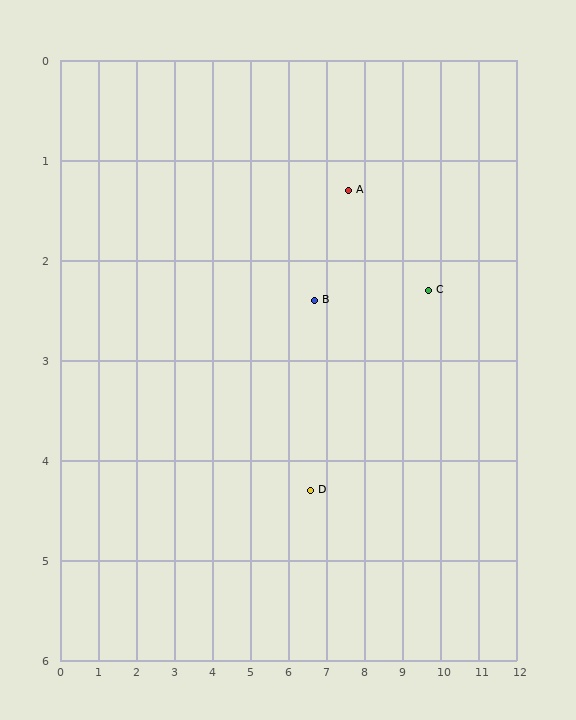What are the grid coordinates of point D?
Point D is at approximately (6.6, 4.3).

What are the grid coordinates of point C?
Point C is at approximately (9.7, 2.3).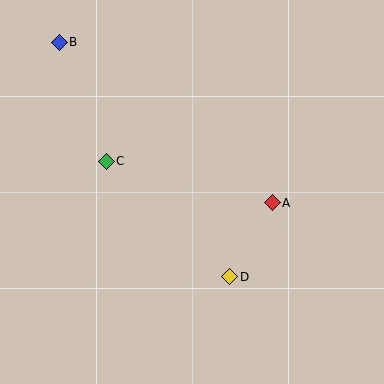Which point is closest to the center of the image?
Point A at (272, 203) is closest to the center.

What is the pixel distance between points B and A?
The distance between B and A is 267 pixels.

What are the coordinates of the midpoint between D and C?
The midpoint between D and C is at (168, 219).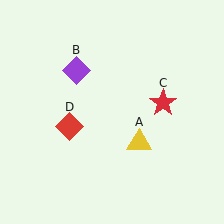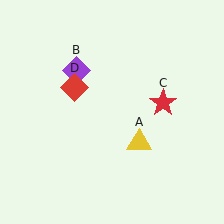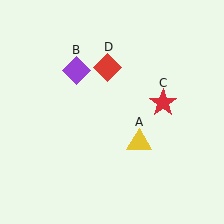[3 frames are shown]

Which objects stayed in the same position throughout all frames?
Yellow triangle (object A) and purple diamond (object B) and red star (object C) remained stationary.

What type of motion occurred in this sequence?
The red diamond (object D) rotated clockwise around the center of the scene.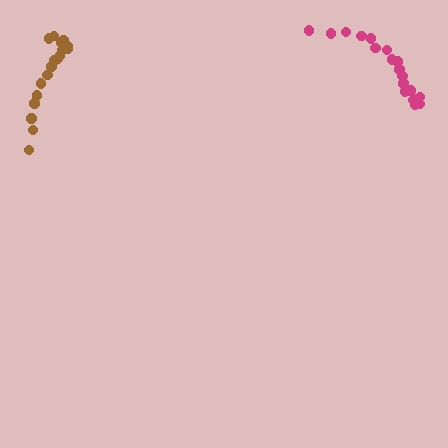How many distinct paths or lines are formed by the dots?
There are 2 distinct paths.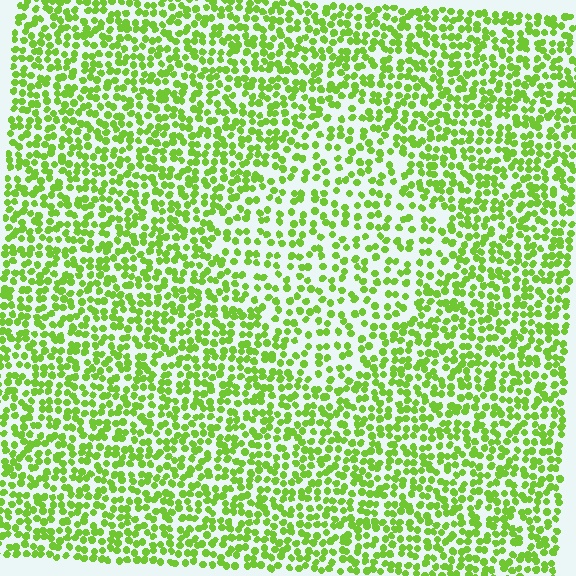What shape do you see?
I see a diamond.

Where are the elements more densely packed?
The elements are more densely packed outside the diamond boundary.